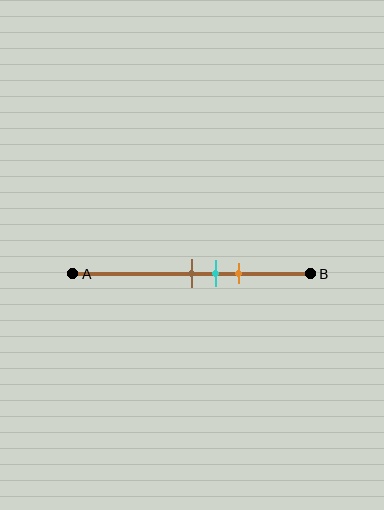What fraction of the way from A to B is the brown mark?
The brown mark is approximately 50% (0.5) of the way from A to B.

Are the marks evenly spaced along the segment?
Yes, the marks are approximately evenly spaced.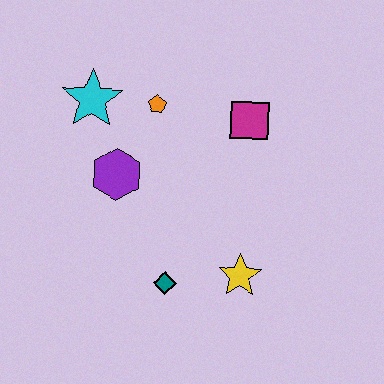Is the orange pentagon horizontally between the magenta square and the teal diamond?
No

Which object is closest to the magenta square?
The orange pentagon is closest to the magenta square.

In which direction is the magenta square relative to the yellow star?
The magenta square is above the yellow star.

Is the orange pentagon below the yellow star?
No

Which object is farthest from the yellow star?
The cyan star is farthest from the yellow star.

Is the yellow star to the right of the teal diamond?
Yes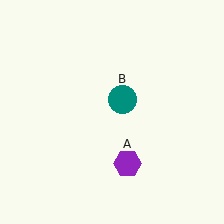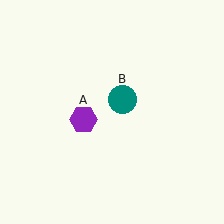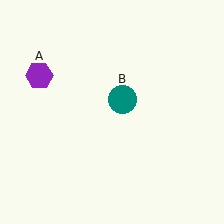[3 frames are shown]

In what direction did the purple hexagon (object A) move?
The purple hexagon (object A) moved up and to the left.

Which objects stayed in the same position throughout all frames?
Teal circle (object B) remained stationary.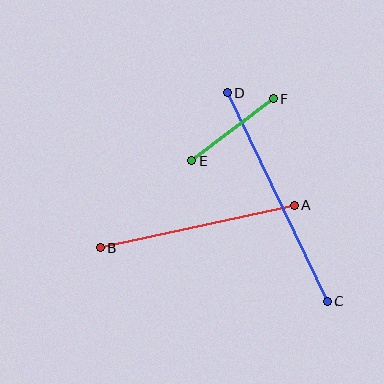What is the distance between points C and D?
The distance is approximately 232 pixels.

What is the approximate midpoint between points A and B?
The midpoint is at approximately (197, 226) pixels.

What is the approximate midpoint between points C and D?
The midpoint is at approximately (277, 197) pixels.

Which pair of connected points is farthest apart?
Points C and D are farthest apart.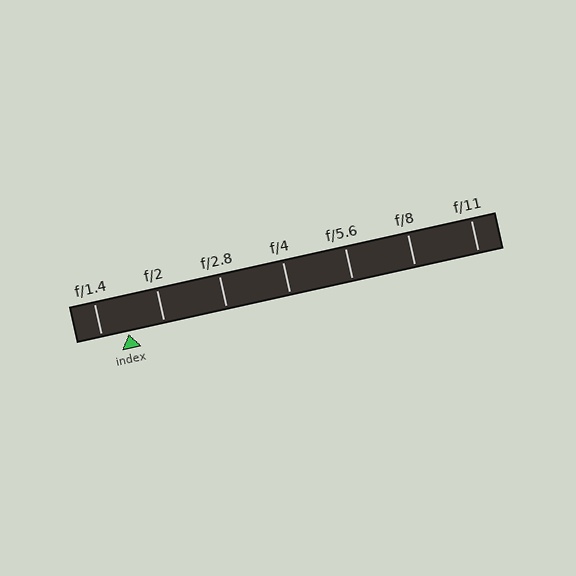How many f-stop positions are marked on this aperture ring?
There are 7 f-stop positions marked.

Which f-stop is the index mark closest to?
The index mark is closest to f/1.4.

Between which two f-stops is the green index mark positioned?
The index mark is between f/1.4 and f/2.